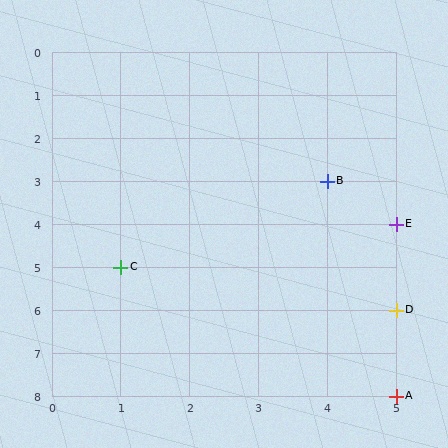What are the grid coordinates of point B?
Point B is at grid coordinates (4, 3).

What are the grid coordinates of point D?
Point D is at grid coordinates (5, 6).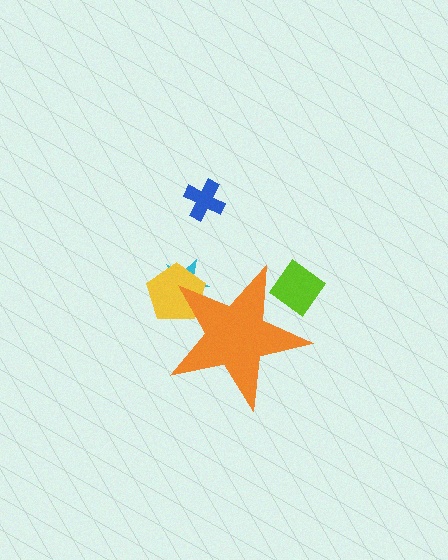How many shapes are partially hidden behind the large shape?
3 shapes are partially hidden.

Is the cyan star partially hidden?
Yes, the cyan star is partially hidden behind the orange star.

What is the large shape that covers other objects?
An orange star.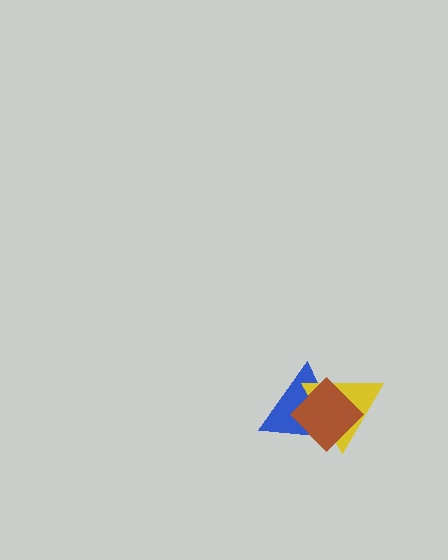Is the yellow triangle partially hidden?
Yes, it is partially covered by another shape.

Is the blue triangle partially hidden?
Yes, it is partially covered by another shape.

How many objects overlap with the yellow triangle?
2 objects overlap with the yellow triangle.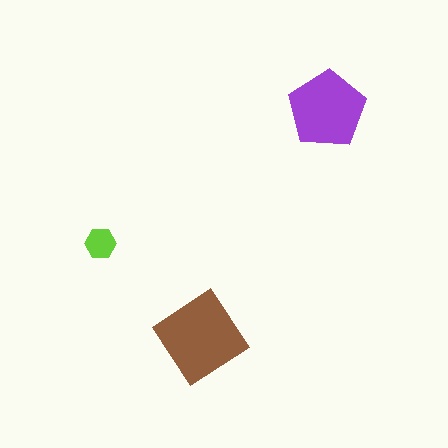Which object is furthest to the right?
The purple pentagon is rightmost.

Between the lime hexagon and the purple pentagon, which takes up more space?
The purple pentagon.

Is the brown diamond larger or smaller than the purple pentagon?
Larger.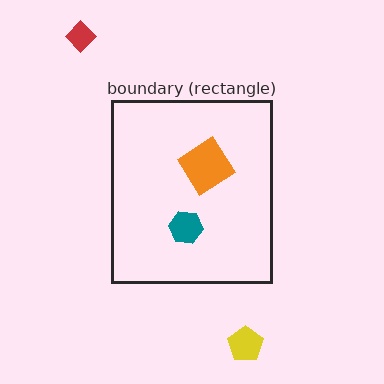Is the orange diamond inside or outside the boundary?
Inside.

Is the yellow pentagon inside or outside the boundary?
Outside.